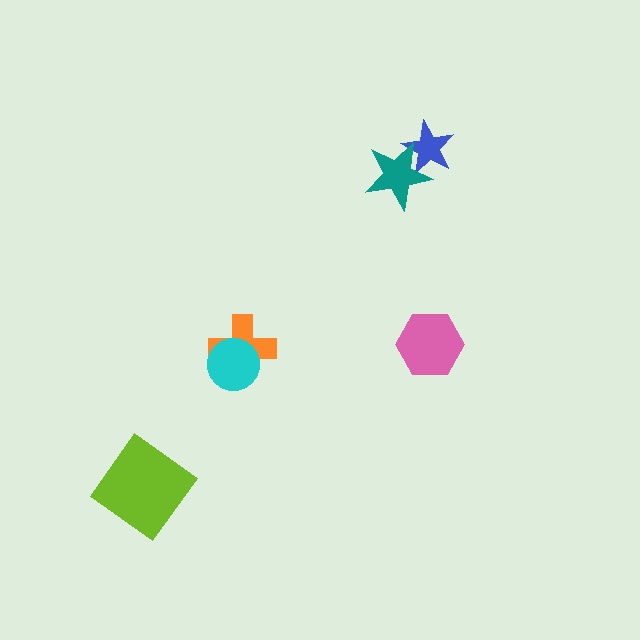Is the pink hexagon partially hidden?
No, no other shape covers it.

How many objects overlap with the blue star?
1 object overlaps with the blue star.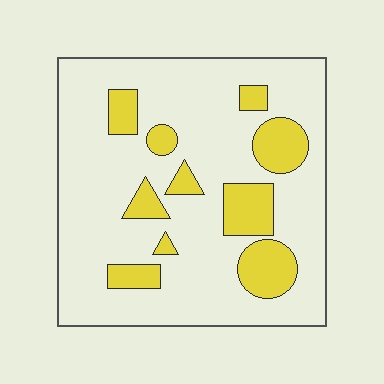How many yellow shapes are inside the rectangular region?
10.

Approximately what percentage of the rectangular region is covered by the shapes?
Approximately 20%.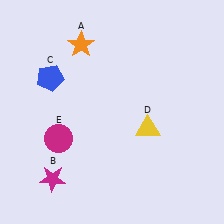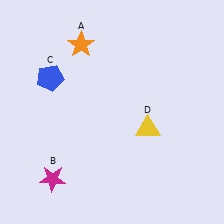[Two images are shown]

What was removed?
The magenta circle (E) was removed in Image 2.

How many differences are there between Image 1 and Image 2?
There is 1 difference between the two images.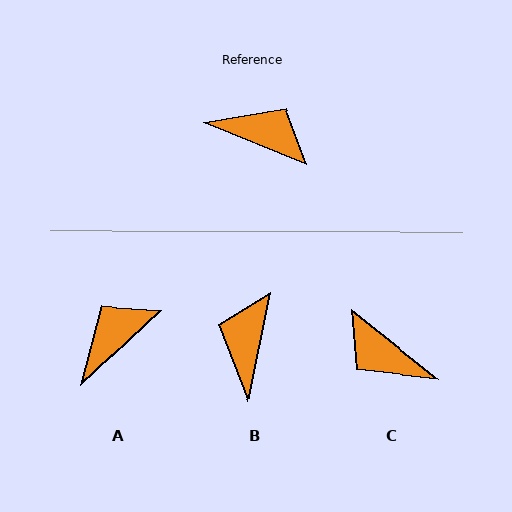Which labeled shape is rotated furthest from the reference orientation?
C, about 164 degrees away.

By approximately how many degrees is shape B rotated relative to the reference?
Approximately 101 degrees counter-clockwise.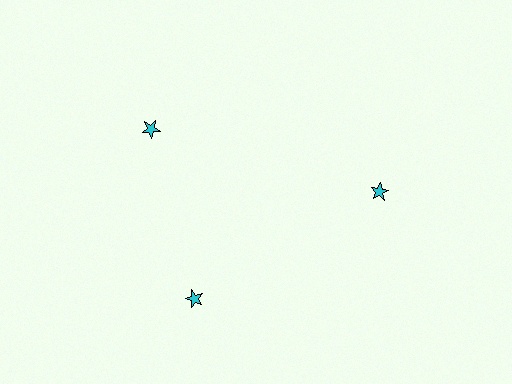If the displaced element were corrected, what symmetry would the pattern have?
It would have 3-fold rotational symmetry — the pattern would map onto itself every 120 degrees.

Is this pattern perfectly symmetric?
No. The 3 cyan stars are arranged in a ring, but one element near the 11 o'clock position is rotated out of alignment along the ring, breaking the 3-fold rotational symmetry.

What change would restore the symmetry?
The symmetry would be restored by rotating it back into even spacing with its neighbors so that all 3 stars sit at equal angles and equal distance from the center.